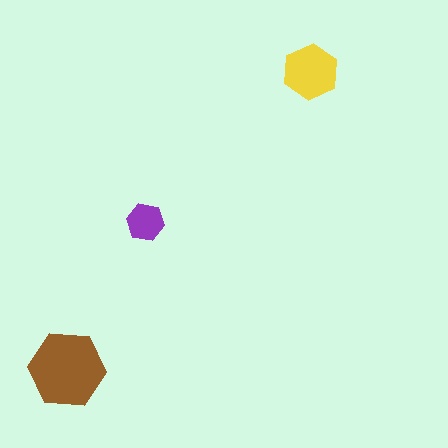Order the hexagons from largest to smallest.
the brown one, the yellow one, the purple one.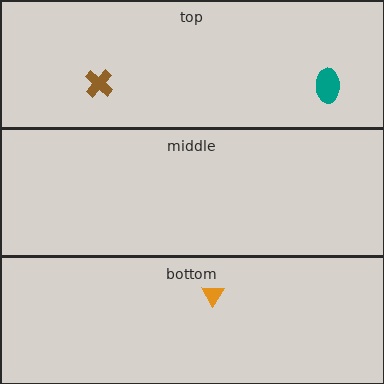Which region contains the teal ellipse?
The top region.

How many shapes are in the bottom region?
1.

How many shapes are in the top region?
2.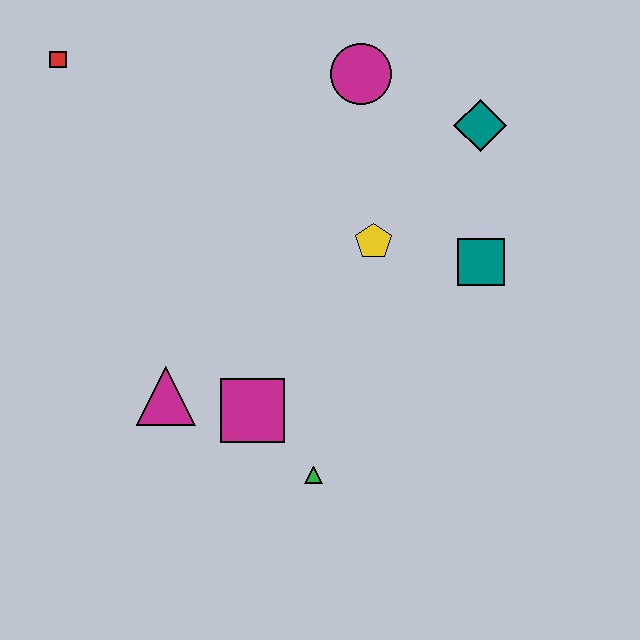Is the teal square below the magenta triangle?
No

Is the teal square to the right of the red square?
Yes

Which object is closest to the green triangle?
The magenta square is closest to the green triangle.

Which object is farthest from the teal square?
The red square is farthest from the teal square.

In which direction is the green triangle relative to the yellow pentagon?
The green triangle is below the yellow pentagon.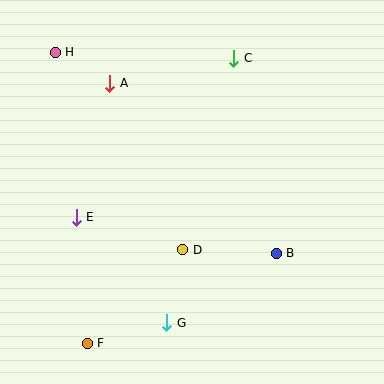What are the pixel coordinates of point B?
Point B is at (276, 253).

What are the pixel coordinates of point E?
Point E is at (76, 217).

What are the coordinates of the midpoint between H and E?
The midpoint between H and E is at (66, 135).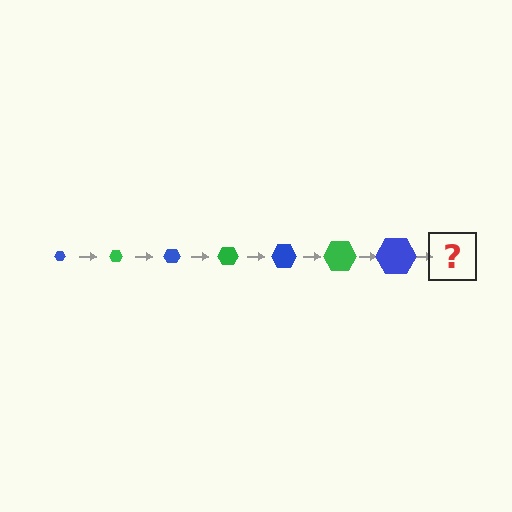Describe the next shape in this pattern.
It should be a green hexagon, larger than the previous one.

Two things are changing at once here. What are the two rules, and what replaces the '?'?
The two rules are that the hexagon grows larger each step and the color cycles through blue and green. The '?' should be a green hexagon, larger than the previous one.